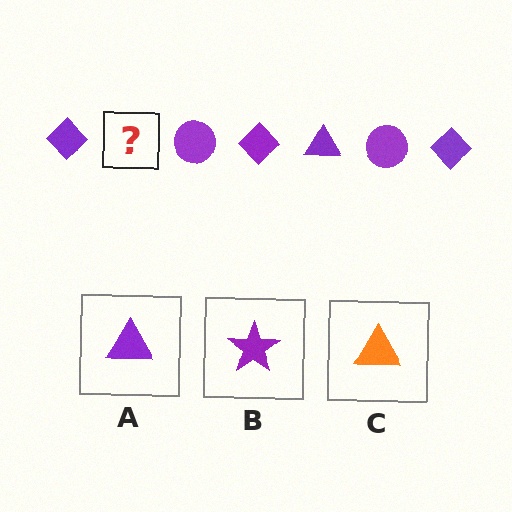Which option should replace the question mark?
Option A.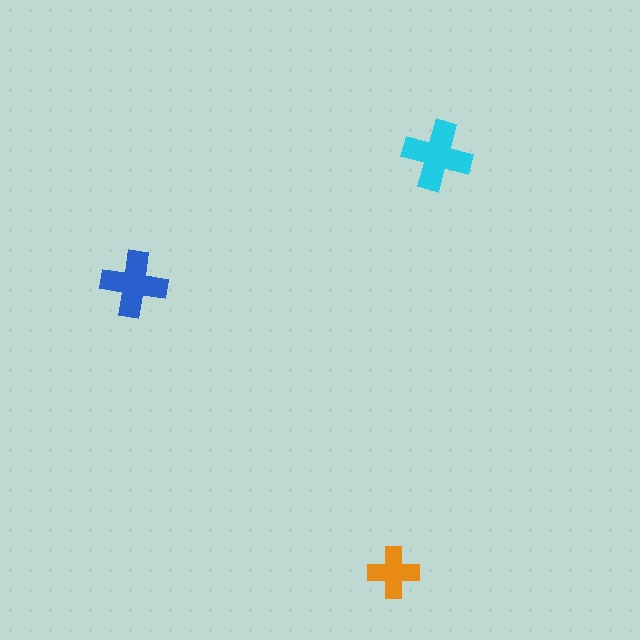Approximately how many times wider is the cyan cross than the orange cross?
About 1.5 times wider.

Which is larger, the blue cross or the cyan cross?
The cyan one.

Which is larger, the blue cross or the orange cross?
The blue one.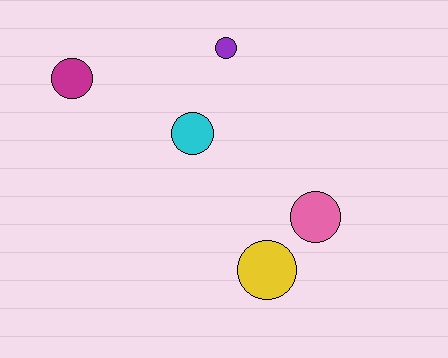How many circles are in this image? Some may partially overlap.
There are 5 circles.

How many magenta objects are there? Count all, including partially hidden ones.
There is 1 magenta object.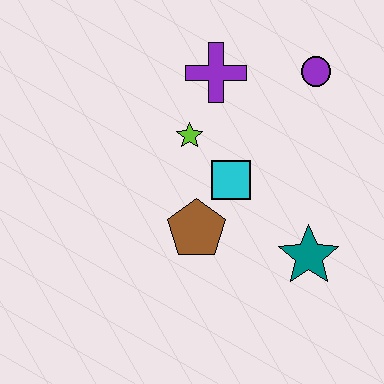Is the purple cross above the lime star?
Yes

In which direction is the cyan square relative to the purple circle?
The cyan square is below the purple circle.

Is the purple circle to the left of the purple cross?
No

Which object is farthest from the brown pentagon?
The purple circle is farthest from the brown pentagon.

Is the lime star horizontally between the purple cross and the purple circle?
No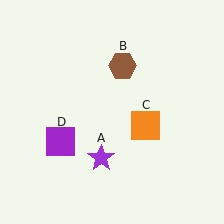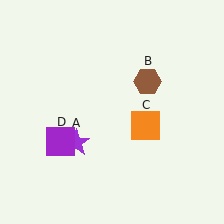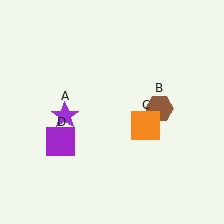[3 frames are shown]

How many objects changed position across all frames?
2 objects changed position: purple star (object A), brown hexagon (object B).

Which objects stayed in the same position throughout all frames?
Orange square (object C) and purple square (object D) remained stationary.